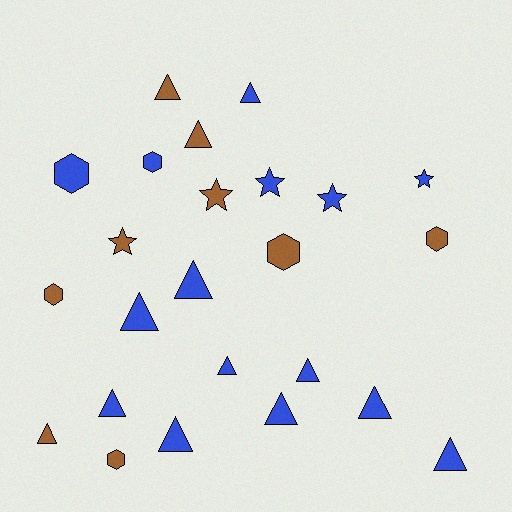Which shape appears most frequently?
Triangle, with 13 objects.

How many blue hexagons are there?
There are 2 blue hexagons.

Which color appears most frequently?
Blue, with 15 objects.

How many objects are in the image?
There are 24 objects.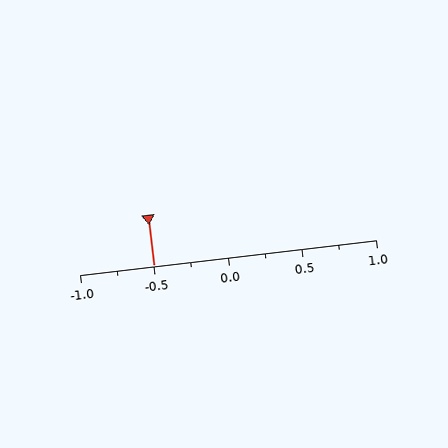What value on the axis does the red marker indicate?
The marker indicates approximately -0.5.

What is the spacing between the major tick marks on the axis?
The major ticks are spaced 0.5 apart.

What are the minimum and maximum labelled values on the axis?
The axis runs from -1.0 to 1.0.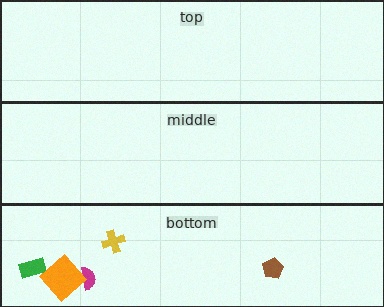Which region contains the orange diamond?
The bottom region.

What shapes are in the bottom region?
The green rectangle, the brown pentagon, the magenta semicircle, the yellow cross, the orange diamond.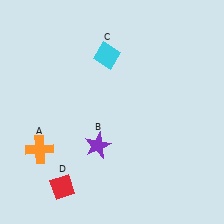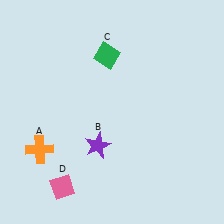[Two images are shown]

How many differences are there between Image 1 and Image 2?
There are 2 differences between the two images.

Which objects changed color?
C changed from cyan to green. D changed from red to pink.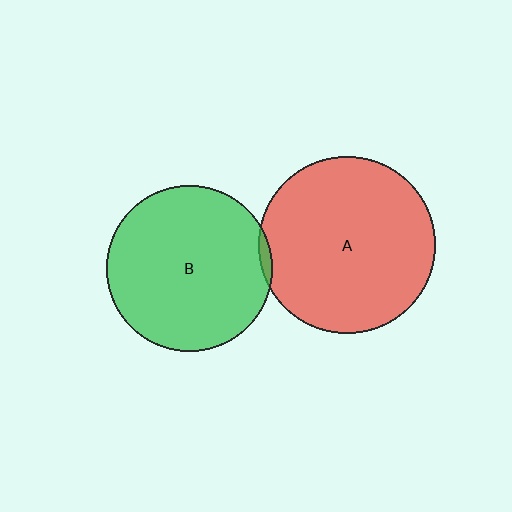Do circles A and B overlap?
Yes.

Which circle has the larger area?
Circle A (red).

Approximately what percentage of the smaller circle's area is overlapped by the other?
Approximately 5%.